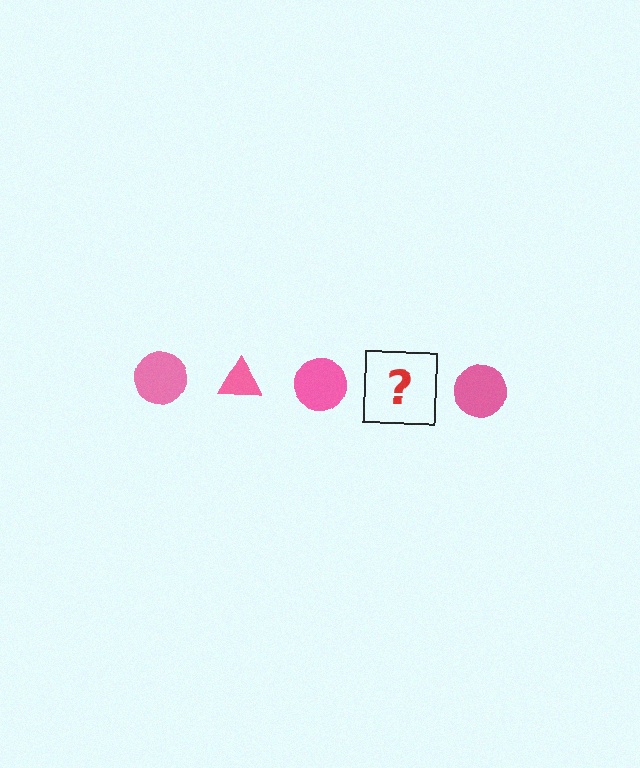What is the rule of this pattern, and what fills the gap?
The rule is that the pattern cycles through circle, triangle shapes in pink. The gap should be filled with a pink triangle.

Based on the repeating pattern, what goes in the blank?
The blank should be a pink triangle.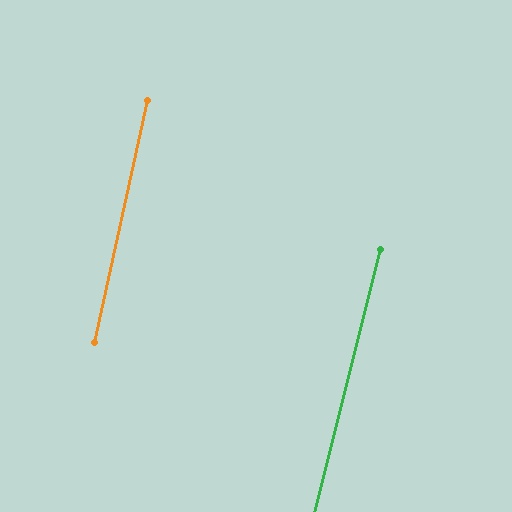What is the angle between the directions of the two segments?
Approximately 2 degrees.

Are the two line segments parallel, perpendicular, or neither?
Parallel — their directions differ by only 1.6°.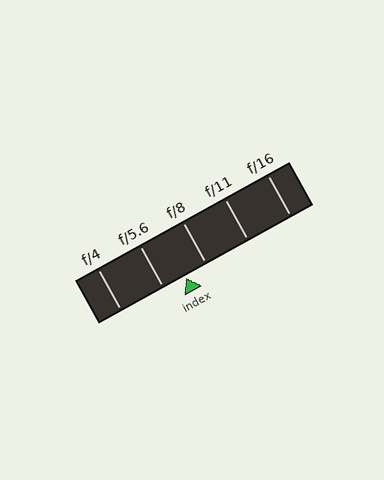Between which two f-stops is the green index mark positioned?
The index mark is between f/5.6 and f/8.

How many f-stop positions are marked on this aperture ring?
There are 5 f-stop positions marked.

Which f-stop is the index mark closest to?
The index mark is closest to f/8.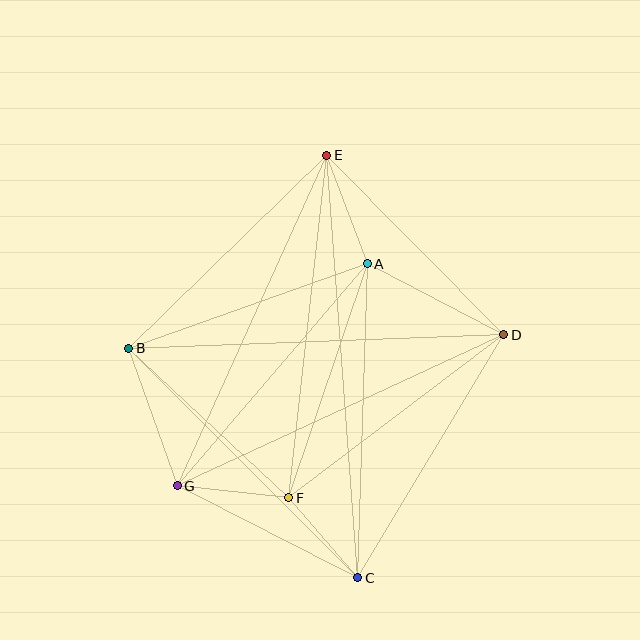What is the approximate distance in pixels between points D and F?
The distance between D and F is approximately 270 pixels.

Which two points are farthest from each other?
Points C and E are farthest from each other.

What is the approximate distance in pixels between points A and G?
The distance between A and G is approximately 292 pixels.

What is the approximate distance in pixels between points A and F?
The distance between A and F is approximately 247 pixels.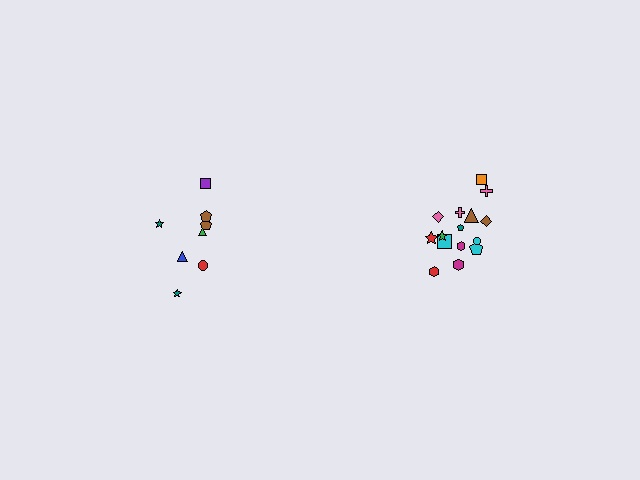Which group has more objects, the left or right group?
The right group.